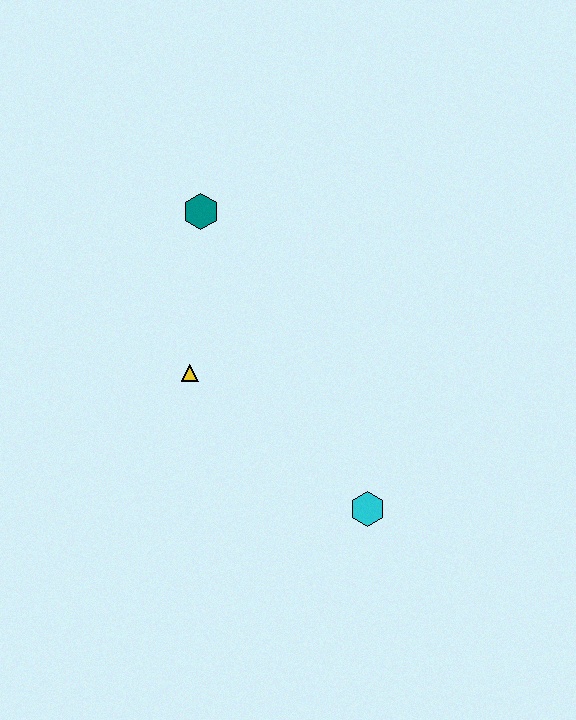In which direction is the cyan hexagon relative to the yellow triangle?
The cyan hexagon is to the right of the yellow triangle.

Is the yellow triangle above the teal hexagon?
No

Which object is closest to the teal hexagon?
The yellow triangle is closest to the teal hexagon.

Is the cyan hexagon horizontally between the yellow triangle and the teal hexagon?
No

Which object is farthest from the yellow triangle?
The cyan hexagon is farthest from the yellow triangle.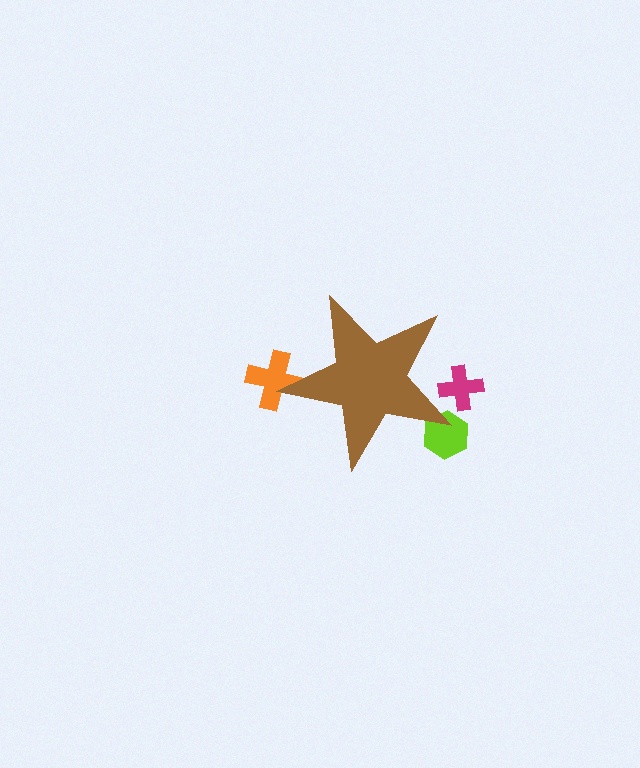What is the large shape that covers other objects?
A brown star.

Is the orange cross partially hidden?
Yes, the orange cross is partially hidden behind the brown star.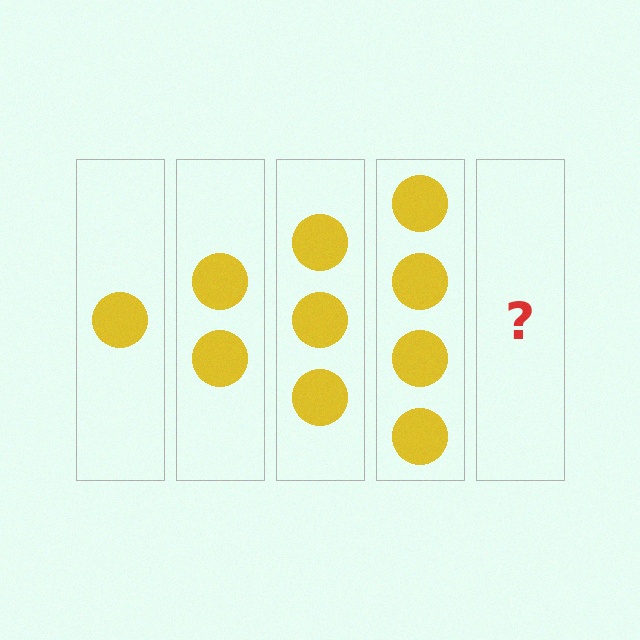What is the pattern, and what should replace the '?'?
The pattern is that each step adds one more circle. The '?' should be 5 circles.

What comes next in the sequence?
The next element should be 5 circles.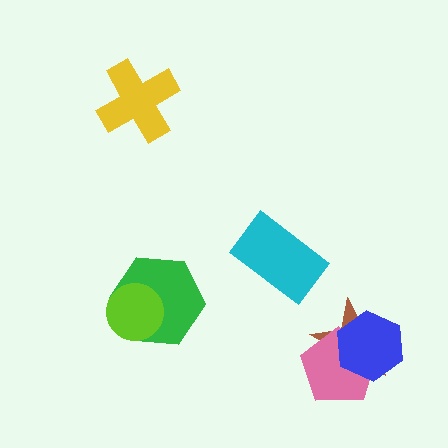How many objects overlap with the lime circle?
1 object overlaps with the lime circle.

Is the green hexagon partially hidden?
Yes, it is partially covered by another shape.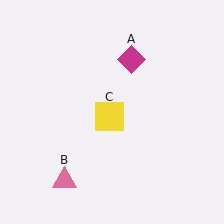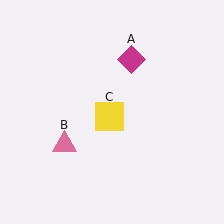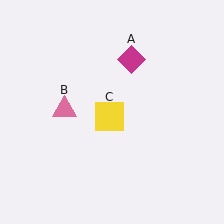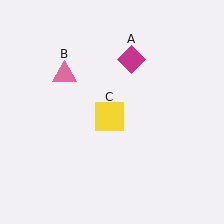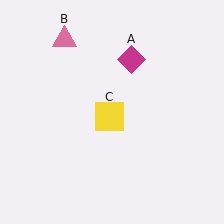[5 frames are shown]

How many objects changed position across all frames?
1 object changed position: pink triangle (object B).